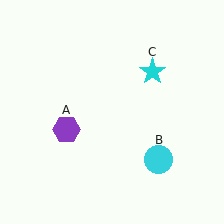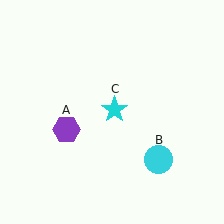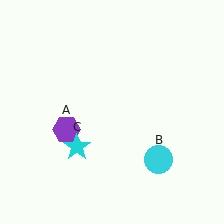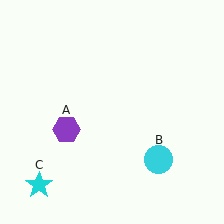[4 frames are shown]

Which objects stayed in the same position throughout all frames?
Purple hexagon (object A) and cyan circle (object B) remained stationary.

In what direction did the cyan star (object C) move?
The cyan star (object C) moved down and to the left.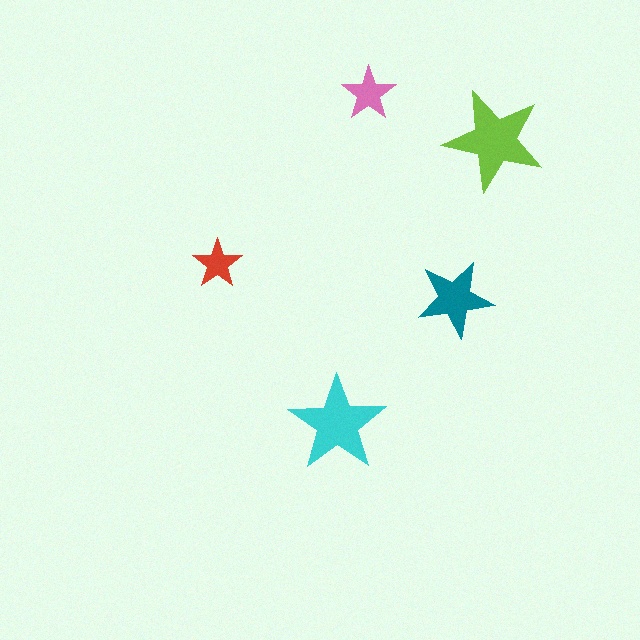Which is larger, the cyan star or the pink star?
The cyan one.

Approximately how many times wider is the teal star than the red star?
About 1.5 times wider.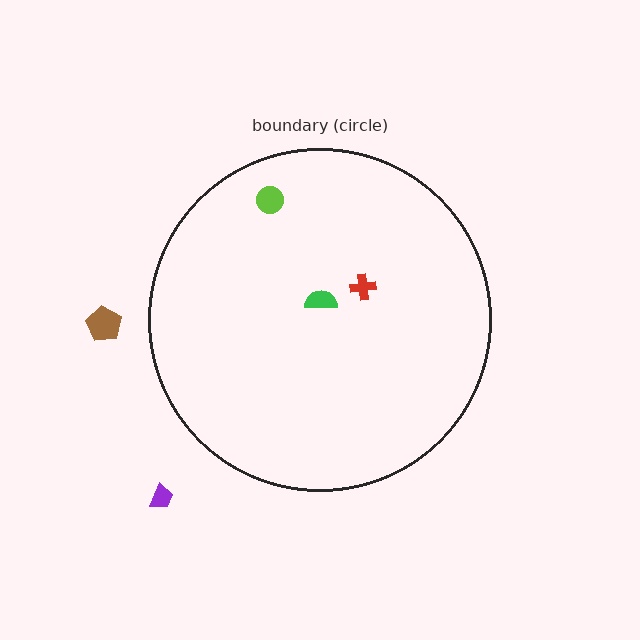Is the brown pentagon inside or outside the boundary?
Outside.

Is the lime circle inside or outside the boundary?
Inside.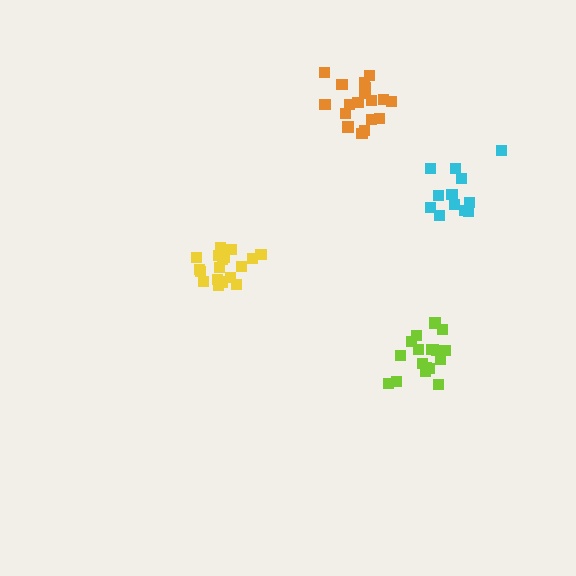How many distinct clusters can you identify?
There are 4 distinct clusters.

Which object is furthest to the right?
The cyan cluster is rightmost.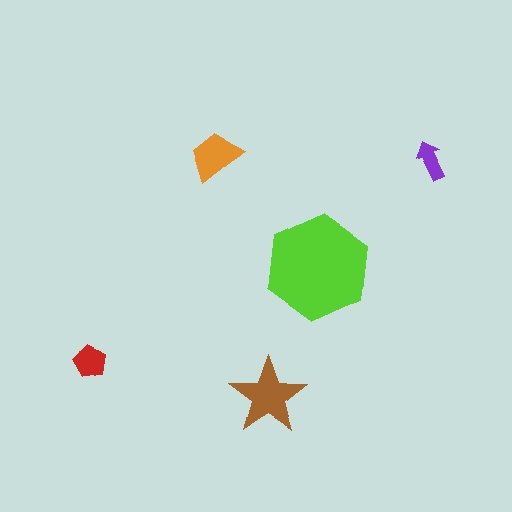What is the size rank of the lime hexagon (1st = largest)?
1st.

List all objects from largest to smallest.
The lime hexagon, the brown star, the orange trapezoid, the red pentagon, the purple arrow.